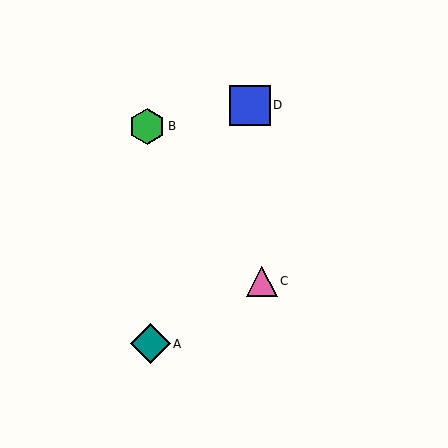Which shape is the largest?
The blue square (labeled D) is the largest.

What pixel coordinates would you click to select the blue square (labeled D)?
Click at (250, 105) to select the blue square D.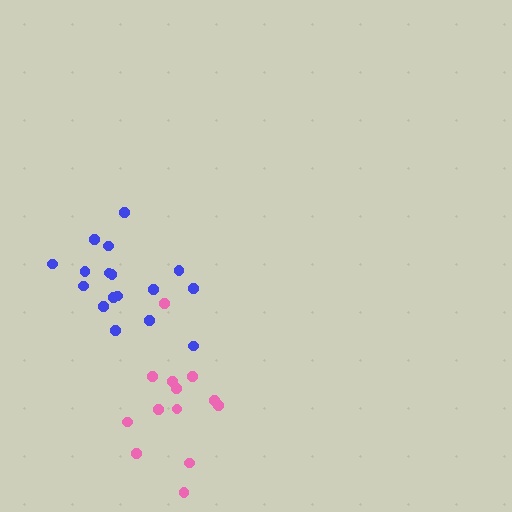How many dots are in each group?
Group 1: 13 dots, Group 2: 17 dots (30 total).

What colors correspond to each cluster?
The clusters are colored: pink, blue.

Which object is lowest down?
The pink cluster is bottommost.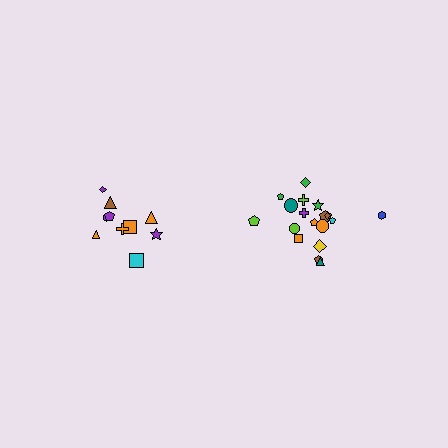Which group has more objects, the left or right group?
The right group.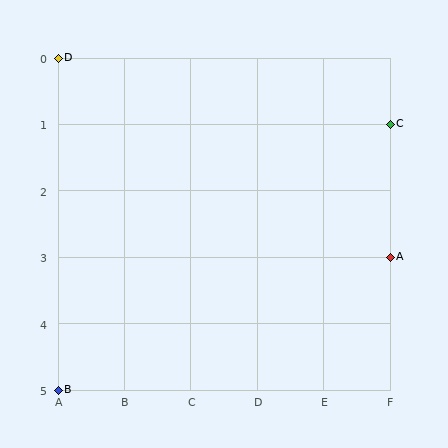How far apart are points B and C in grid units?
Points B and C are 5 columns and 4 rows apart (about 6.4 grid units diagonally).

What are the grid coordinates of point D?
Point D is at grid coordinates (A, 0).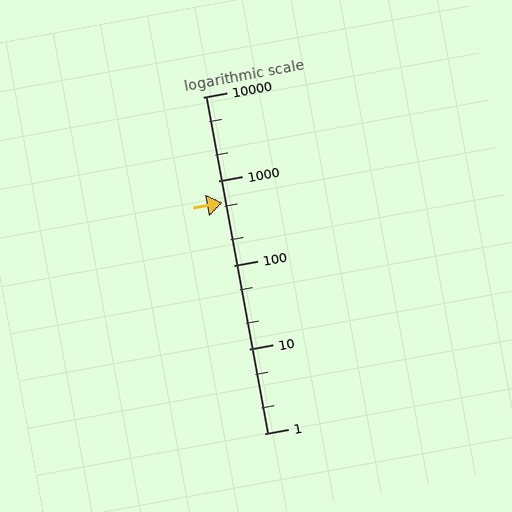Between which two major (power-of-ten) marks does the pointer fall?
The pointer is between 100 and 1000.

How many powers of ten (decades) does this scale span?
The scale spans 4 decades, from 1 to 10000.